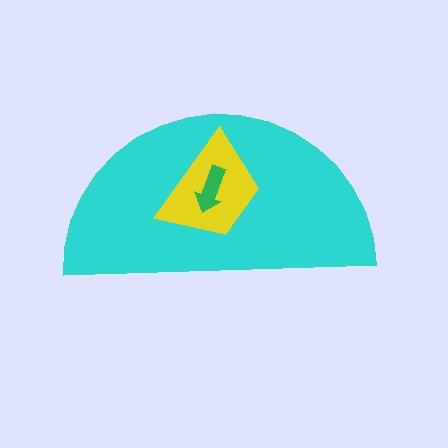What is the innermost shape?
The green arrow.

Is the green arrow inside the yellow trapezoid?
Yes.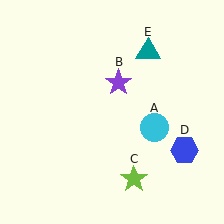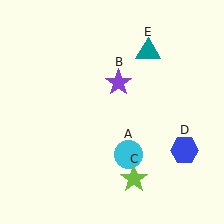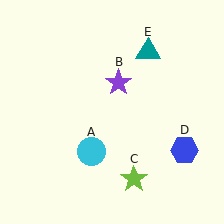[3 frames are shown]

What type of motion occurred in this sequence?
The cyan circle (object A) rotated clockwise around the center of the scene.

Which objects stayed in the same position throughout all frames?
Purple star (object B) and lime star (object C) and blue hexagon (object D) and teal triangle (object E) remained stationary.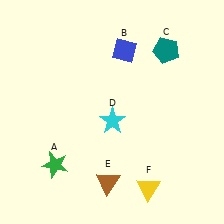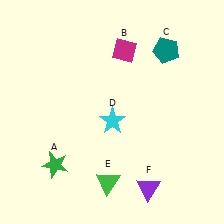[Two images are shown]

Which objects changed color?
B changed from blue to magenta. E changed from brown to green. F changed from yellow to purple.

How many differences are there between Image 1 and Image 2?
There are 3 differences between the two images.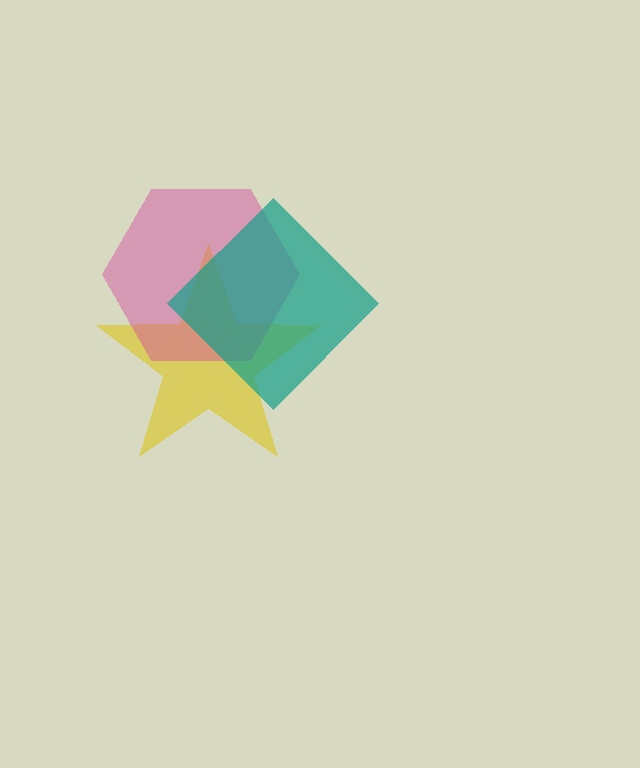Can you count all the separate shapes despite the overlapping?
Yes, there are 3 separate shapes.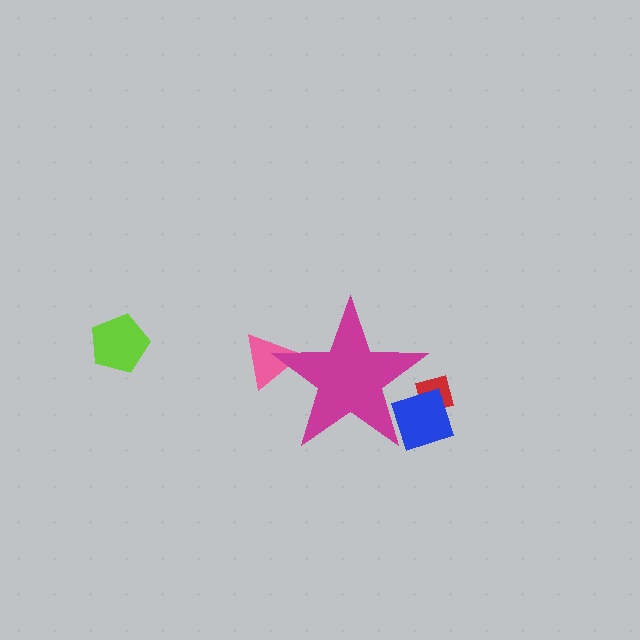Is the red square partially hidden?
Yes, the red square is partially hidden behind the magenta star.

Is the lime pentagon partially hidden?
No, the lime pentagon is fully visible.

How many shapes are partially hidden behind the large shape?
3 shapes are partially hidden.